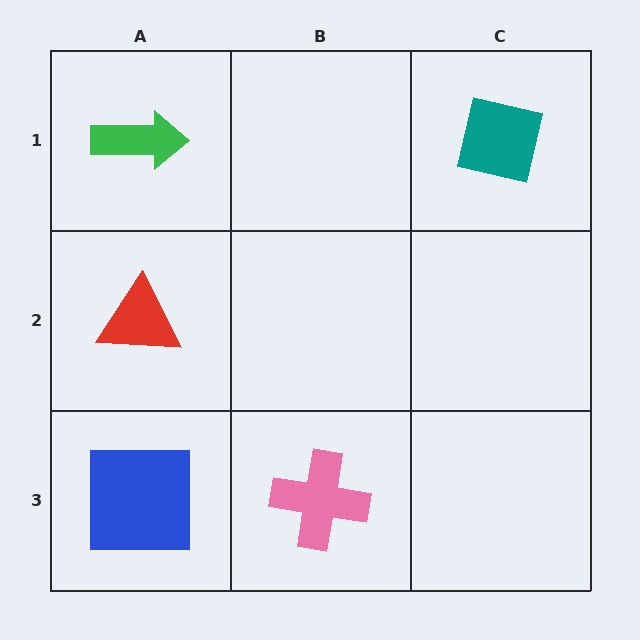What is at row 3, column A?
A blue square.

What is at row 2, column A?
A red triangle.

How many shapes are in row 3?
2 shapes.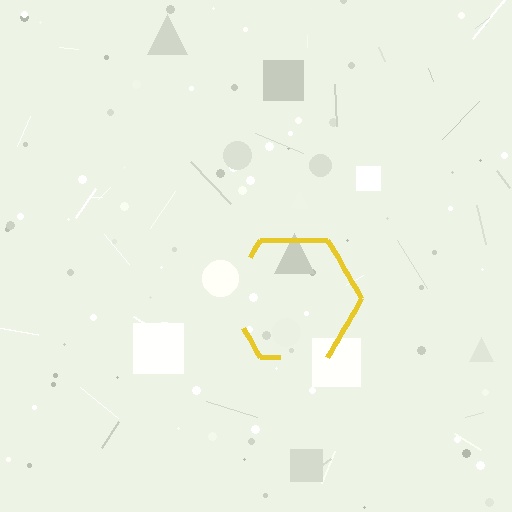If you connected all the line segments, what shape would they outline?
They would outline a hexagon.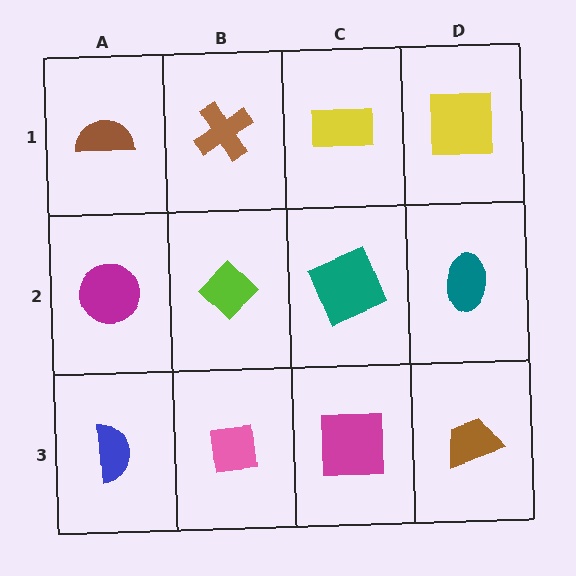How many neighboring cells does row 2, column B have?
4.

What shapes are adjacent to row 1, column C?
A teal square (row 2, column C), a brown cross (row 1, column B), a yellow square (row 1, column D).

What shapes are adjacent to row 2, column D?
A yellow square (row 1, column D), a brown trapezoid (row 3, column D), a teal square (row 2, column C).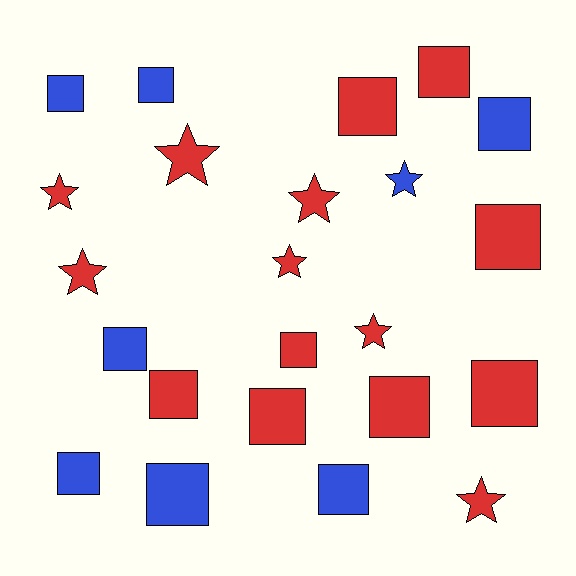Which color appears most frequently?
Red, with 15 objects.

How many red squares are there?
There are 8 red squares.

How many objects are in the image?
There are 23 objects.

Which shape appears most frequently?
Square, with 15 objects.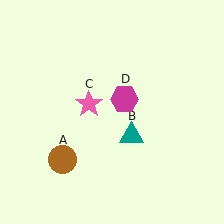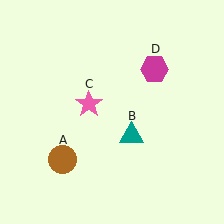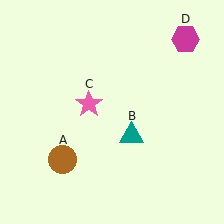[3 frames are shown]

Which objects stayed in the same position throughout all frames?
Brown circle (object A) and teal triangle (object B) and pink star (object C) remained stationary.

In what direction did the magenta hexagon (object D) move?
The magenta hexagon (object D) moved up and to the right.